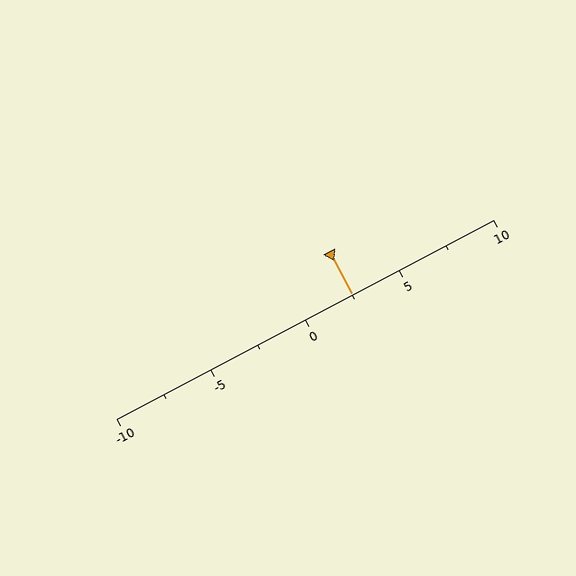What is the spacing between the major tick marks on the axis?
The major ticks are spaced 5 apart.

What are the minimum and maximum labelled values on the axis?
The axis runs from -10 to 10.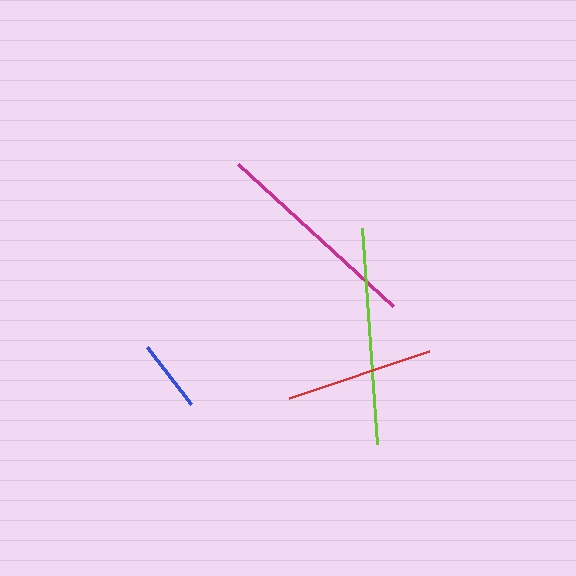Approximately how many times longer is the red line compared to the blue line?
The red line is approximately 2.0 times the length of the blue line.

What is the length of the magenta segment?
The magenta segment is approximately 210 pixels long.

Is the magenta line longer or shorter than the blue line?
The magenta line is longer than the blue line.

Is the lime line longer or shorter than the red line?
The lime line is longer than the red line.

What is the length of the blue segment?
The blue segment is approximately 73 pixels long.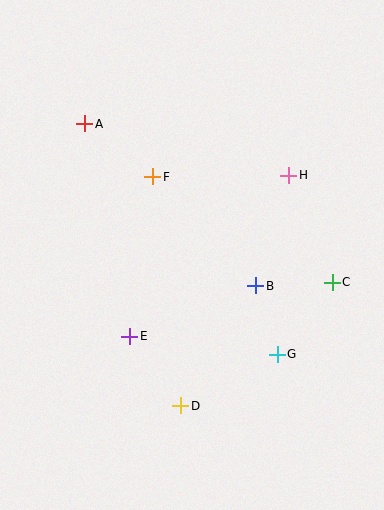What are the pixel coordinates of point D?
Point D is at (181, 406).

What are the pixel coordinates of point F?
Point F is at (153, 177).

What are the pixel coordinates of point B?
Point B is at (256, 286).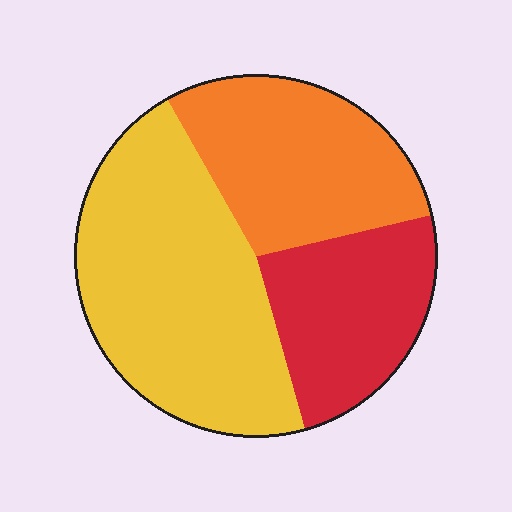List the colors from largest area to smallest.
From largest to smallest: yellow, orange, red.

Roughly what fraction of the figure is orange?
Orange takes up about one third (1/3) of the figure.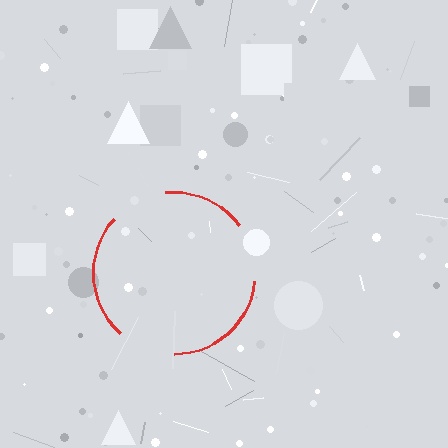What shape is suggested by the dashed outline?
The dashed outline suggests a circle.